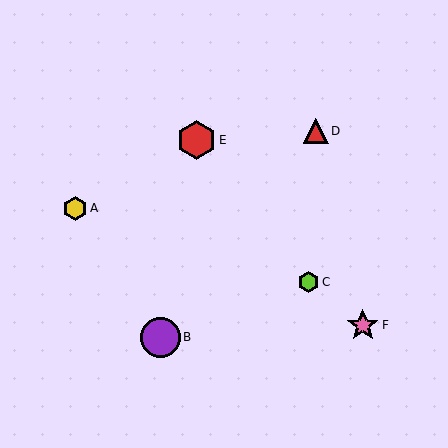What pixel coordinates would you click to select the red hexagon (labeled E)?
Click at (197, 140) to select the red hexagon E.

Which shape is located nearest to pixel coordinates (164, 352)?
The purple circle (labeled B) at (160, 337) is nearest to that location.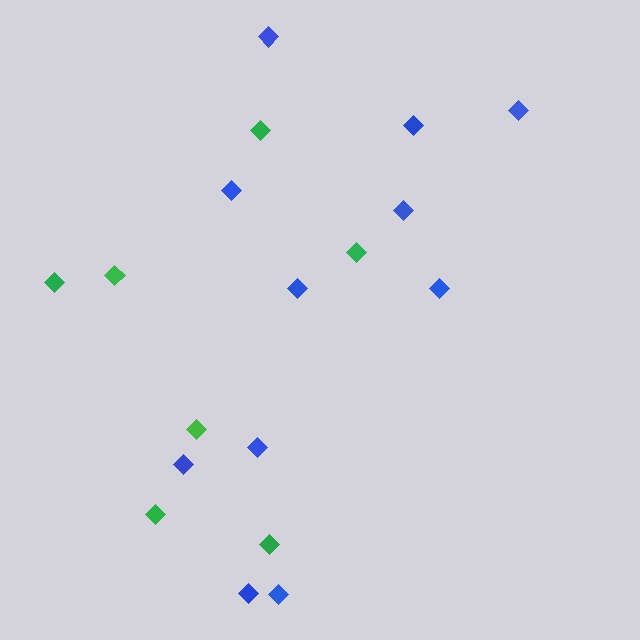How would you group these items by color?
There are 2 groups: one group of green diamonds (7) and one group of blue diamonds (11).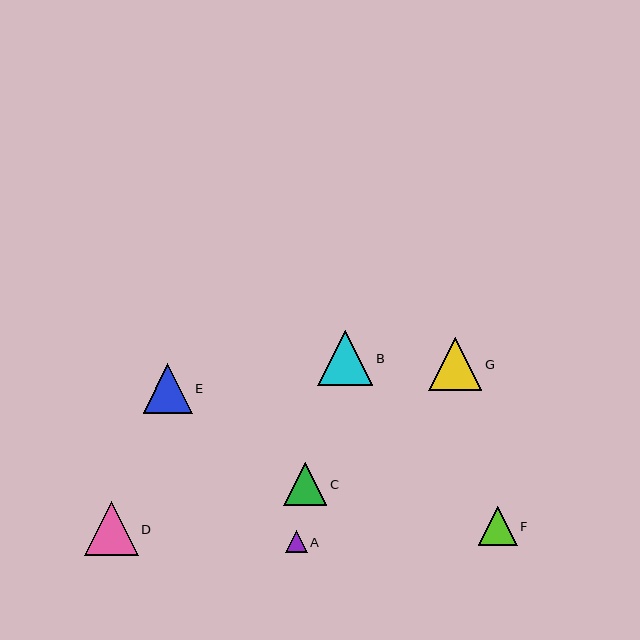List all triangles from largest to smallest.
From largest to smallest: B, D, G, E, C, F, A.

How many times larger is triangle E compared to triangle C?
Triangle E is approximately 1.1 times the size of triangle C.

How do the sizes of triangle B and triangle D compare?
Triangle B and triangle D are approximately the same size.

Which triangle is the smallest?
Triangle A is the smallest with a size of approximately 22 pixels.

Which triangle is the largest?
Triangle B is the largest with a size of approximately 55 pixels.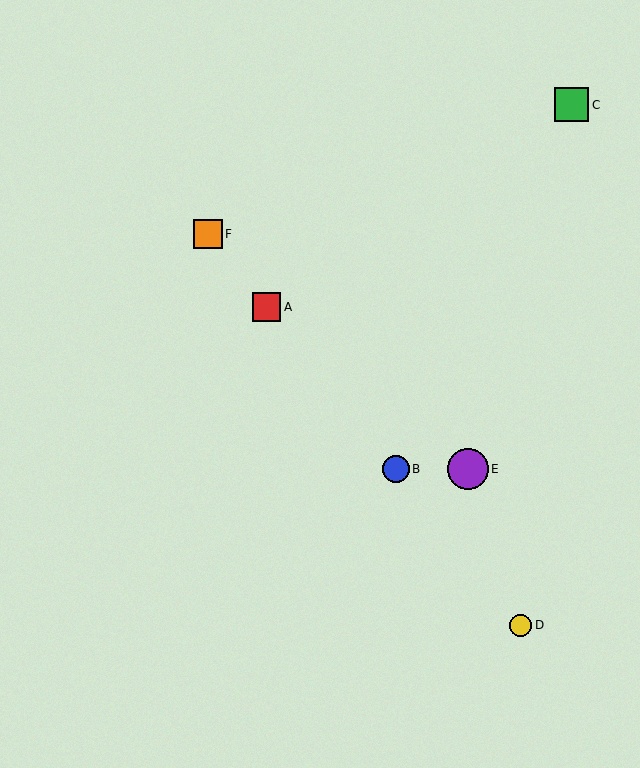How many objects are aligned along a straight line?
4 objects (A, B, D, F) are aligned along a straight line.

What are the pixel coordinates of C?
Object C is at (571, 105).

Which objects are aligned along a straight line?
Objects A, B, D, F are aligned along a straight line.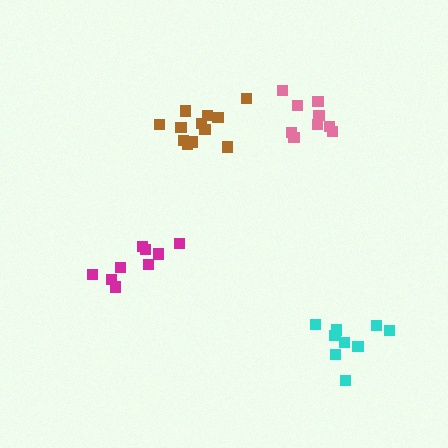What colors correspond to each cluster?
The clusters are colored: cyan, magenta, brown, pink.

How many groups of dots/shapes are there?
There are 4 groups.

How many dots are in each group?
Group 1: 9 dots, Group 2: 9 dots, Group 3: 12 dots, Group 4: 10 dots (40 total).